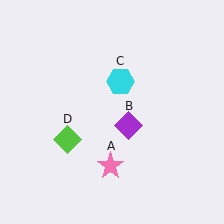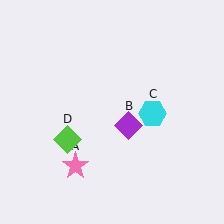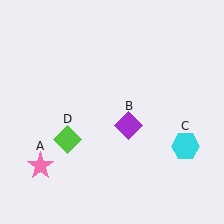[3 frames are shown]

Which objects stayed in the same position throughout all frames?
Purple diamond (object B) and lime diamond (object D) remained stationary.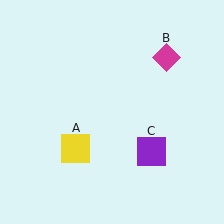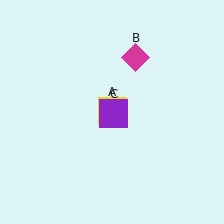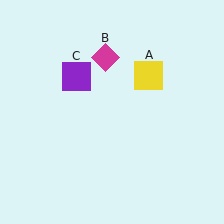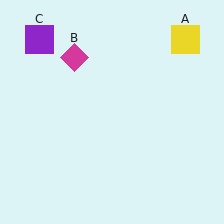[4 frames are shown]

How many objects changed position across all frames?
3 objects changed position: yellow square (object A), magenta diamond (object B), purple square (object C).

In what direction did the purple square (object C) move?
The purple square (object C) moved up and to the left.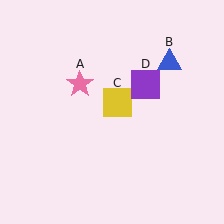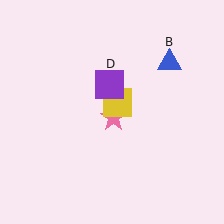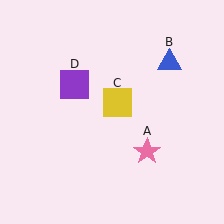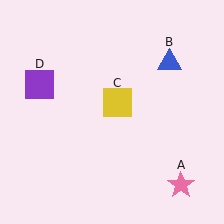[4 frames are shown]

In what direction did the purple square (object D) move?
The purple square (object D) moved left.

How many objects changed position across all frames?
2 objects changed position: pink star (object A), purple square (object D).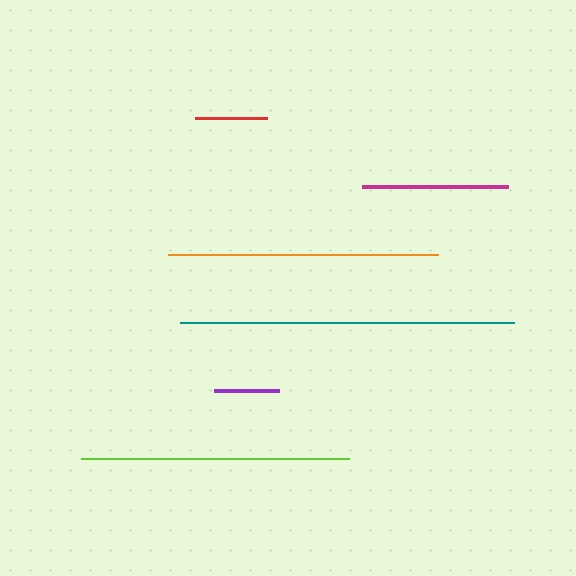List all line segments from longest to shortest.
From longest to shortest: teal, orange, lime, magenta, red, purple.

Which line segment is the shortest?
The purple line is the shortest at approximately 65 pixels.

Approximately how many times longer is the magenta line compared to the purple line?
The magenta line is approximately 2.2 times the length of the purple line.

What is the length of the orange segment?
The orange segment is approximately 270 pixels long.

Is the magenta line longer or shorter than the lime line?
The lime line is longer than the magenta line.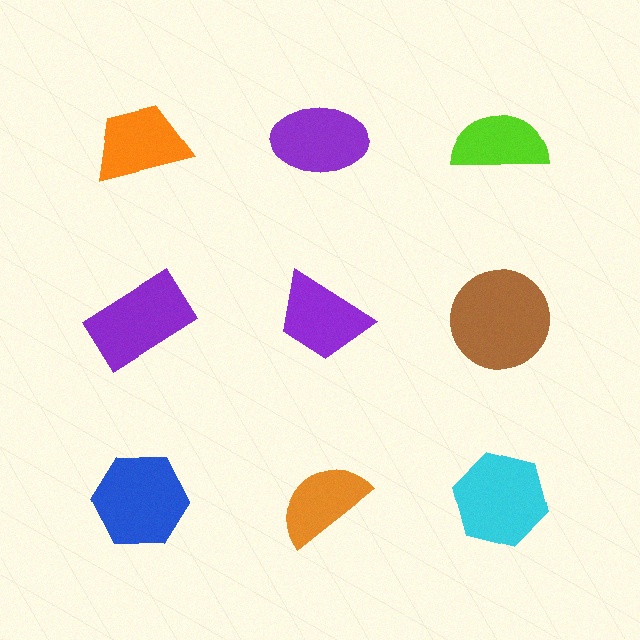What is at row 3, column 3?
A cyan hexagon.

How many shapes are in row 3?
3 shapes.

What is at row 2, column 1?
A purple rectangle.